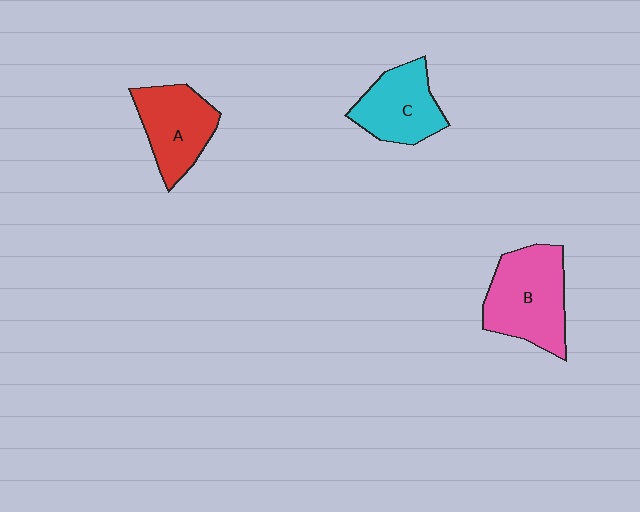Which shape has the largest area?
Shape B (pink).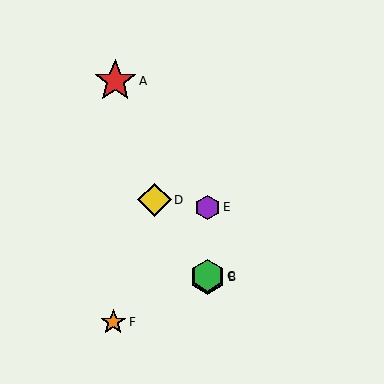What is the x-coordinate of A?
Object A is at x≈115.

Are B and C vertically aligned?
Yes, both are at x≈207.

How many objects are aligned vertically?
3 objects (B, C, E) are aligned vertically.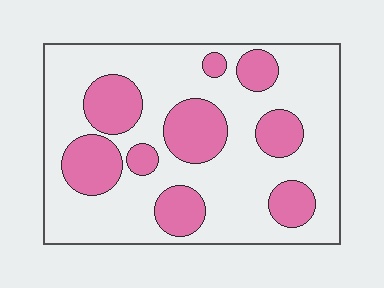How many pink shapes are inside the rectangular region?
9.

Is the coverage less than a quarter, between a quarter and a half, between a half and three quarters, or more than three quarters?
Between a quarter and a half.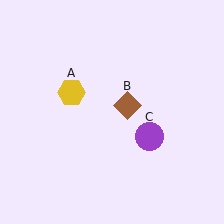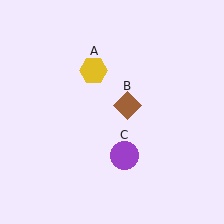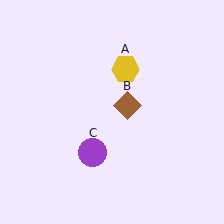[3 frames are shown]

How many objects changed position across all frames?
2 objects changed position: yellow hexagon (object A), purple circle (object C).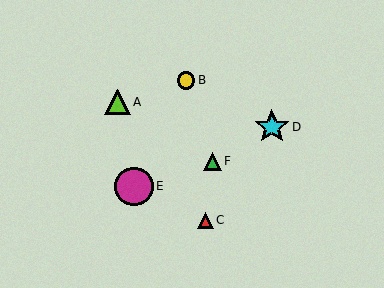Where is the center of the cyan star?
The center of the cyan star is at (272, 127).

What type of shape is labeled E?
Shape E is a magenta circle.